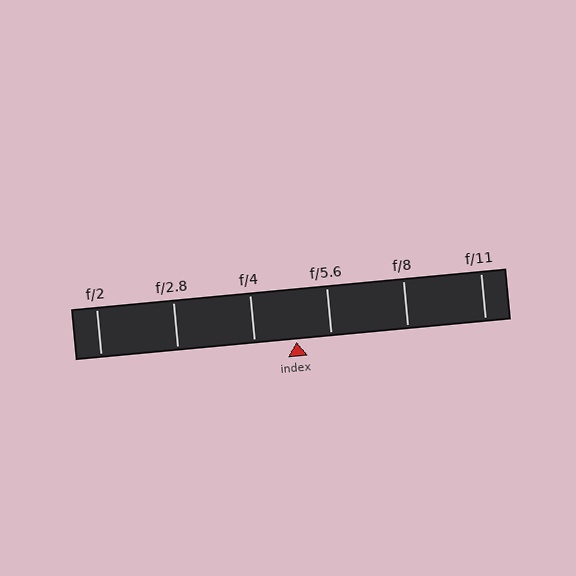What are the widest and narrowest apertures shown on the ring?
The widest aperture shown is f/2 and the narrowest is f/11.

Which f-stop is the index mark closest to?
The index mark is closest to f/5.6.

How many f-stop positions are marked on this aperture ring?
There are 6 f-stop positions marked.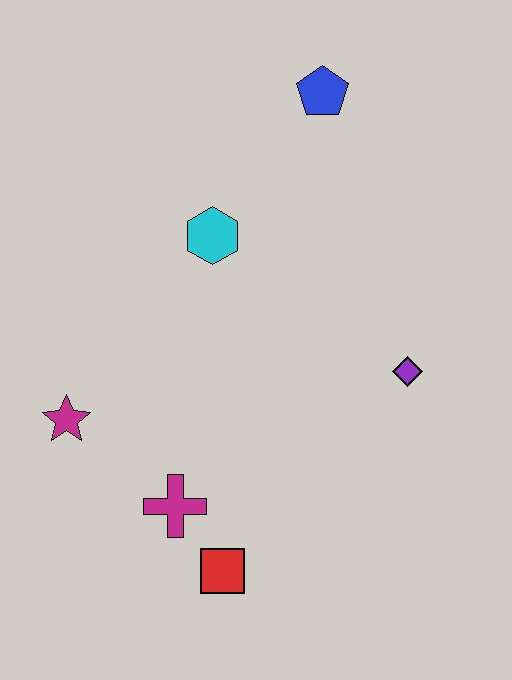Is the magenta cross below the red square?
No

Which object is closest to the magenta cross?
The red square is closest to the magenta cross.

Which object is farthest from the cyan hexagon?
The red square is farthest from the cyan hexagon.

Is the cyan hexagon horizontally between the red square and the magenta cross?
Yes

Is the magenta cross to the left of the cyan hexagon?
Yes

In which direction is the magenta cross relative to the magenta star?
The magenta cross is to the right of the magenta star.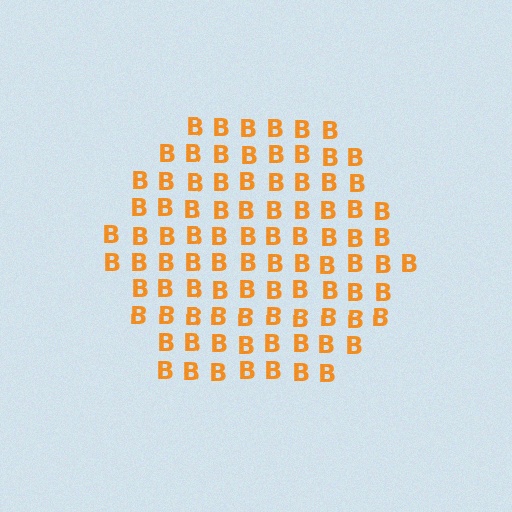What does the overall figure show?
The overall figure shows a hexagon.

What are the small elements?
The small elements are letter B's.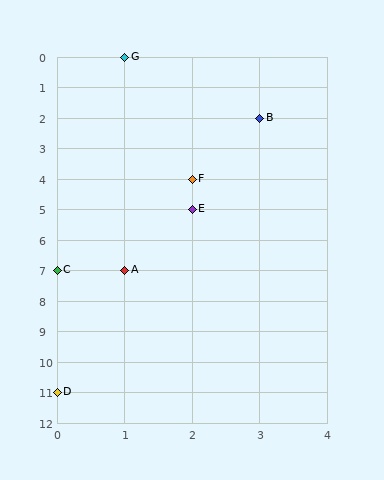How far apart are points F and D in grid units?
Points F and D are 2 columns and 7 rows apart (about 7.3 grid units diagonally).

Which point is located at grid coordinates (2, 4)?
Point F is at (2, 4).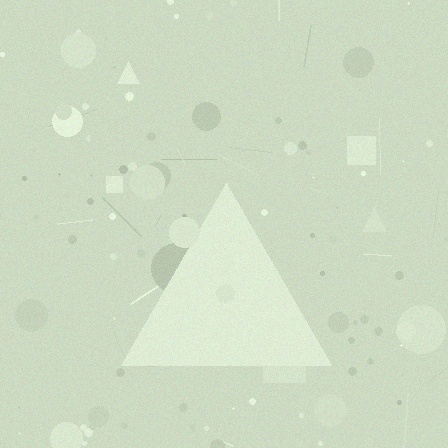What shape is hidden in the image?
A triangle is hidden in the image.